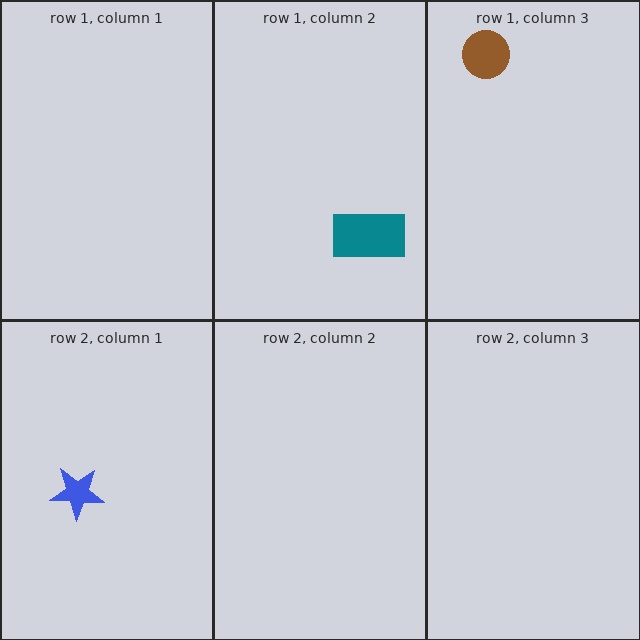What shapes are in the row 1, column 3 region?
The brown circle.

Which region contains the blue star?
The row 2, column 1 region.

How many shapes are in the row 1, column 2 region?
1.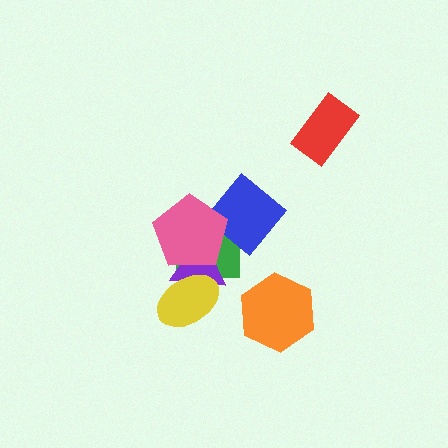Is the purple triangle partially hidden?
Yes, it is partially covered by another shape.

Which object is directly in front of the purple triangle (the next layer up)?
The yellow ellipse is directly in front of the purple triangle.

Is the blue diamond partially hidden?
Yes, it is partially covered by another shape.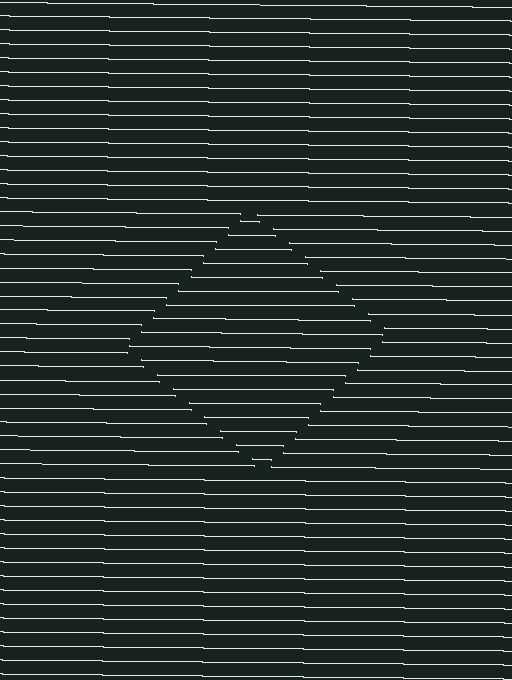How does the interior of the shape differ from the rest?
The interior of the shape contains the same grating, shifted by half a period — the contour is defined by the phase discontinuity where line-ends from the inner and outer gratings abut.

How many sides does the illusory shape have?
4 sides — the line-ends trace a square.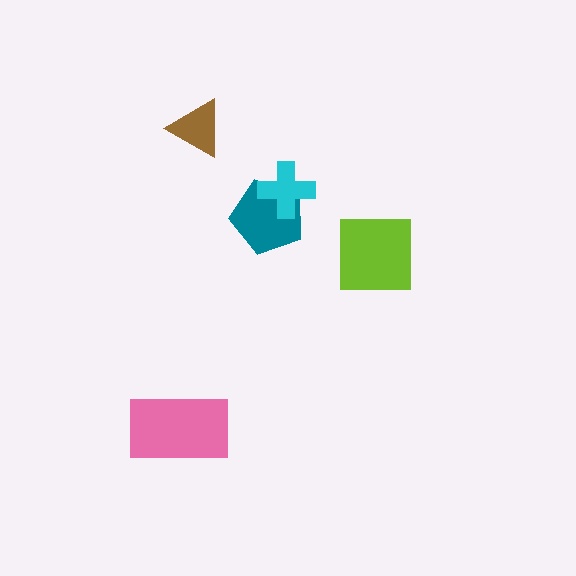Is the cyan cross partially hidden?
No, no other shape covers it.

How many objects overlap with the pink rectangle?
0 objects overlap with the pink rectangle.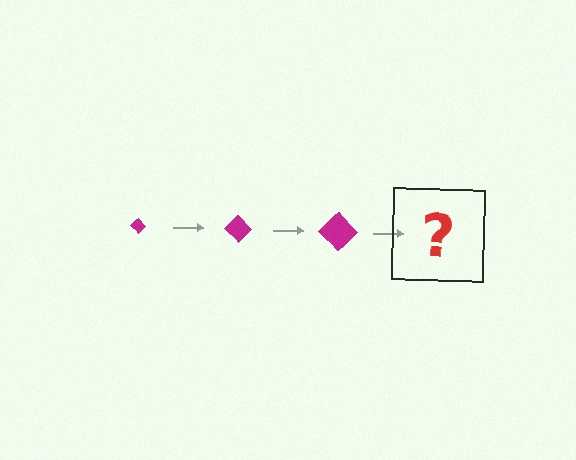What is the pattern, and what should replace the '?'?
The pattern is that the diamond gets progressively larger each step. The '?' should be a magenta diamond, larger than the previous one.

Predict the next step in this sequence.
The next step is a magenta diamond, larger than the previous one.